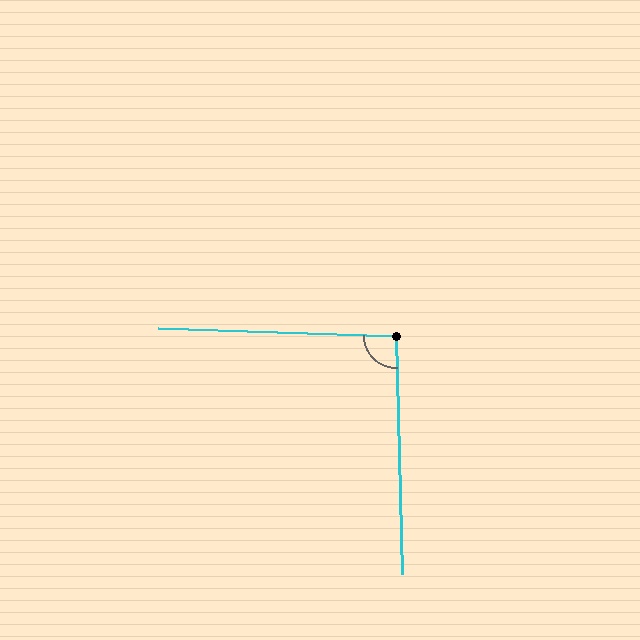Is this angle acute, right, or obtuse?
It is approximately a right angle.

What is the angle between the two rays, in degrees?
Approximately 93 degrees.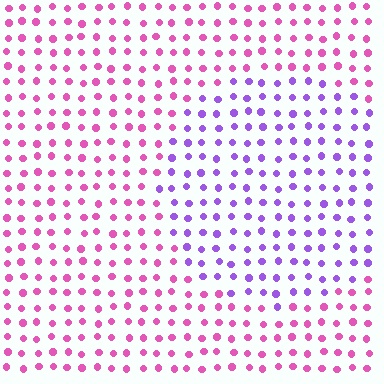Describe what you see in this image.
The image is filled with small pink elements in a uniform arrangement. A circle-shaped region is visible where the elements are tinted to a slightly different hue, forming a subtle color boundary.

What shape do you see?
I see a circle.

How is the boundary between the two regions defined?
The boundary is defined purely by a slight shift in hue (about 48 degrees). Spacing, size, and orientation are identical on both sides.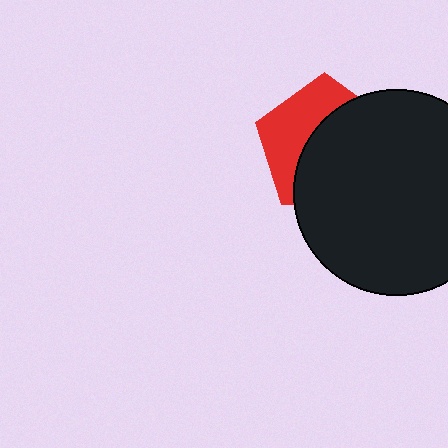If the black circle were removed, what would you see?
You would see the complete red pentagon.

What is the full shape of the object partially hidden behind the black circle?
The partially hidden object is a red pentagon.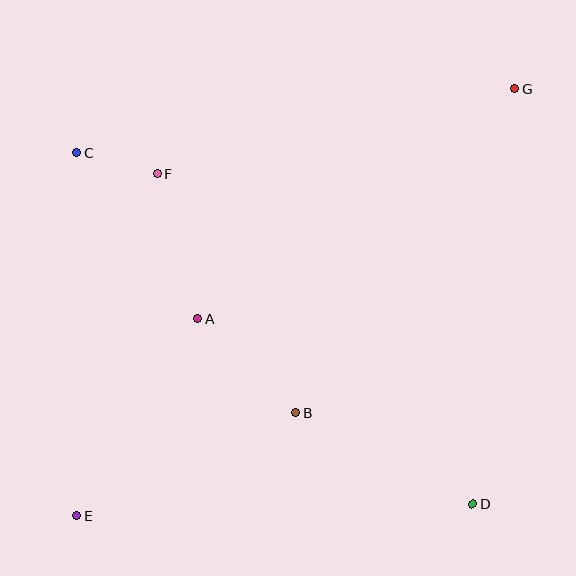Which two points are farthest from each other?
Points E and G are farthest from each other.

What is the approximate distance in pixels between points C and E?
The distance between C and E is approximately 363 pixels.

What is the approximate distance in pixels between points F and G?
The distance between F and G is approximately 367 pixels.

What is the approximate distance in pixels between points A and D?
The distance between A and D is approximately 331 pixels.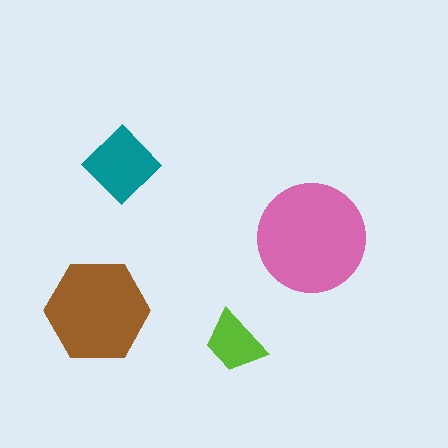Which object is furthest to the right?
The pink circle is rightmost.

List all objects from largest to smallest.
The pink circle, the brown hexagon, the teal diamond, the lime trapezoid.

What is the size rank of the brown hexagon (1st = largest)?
2nd.